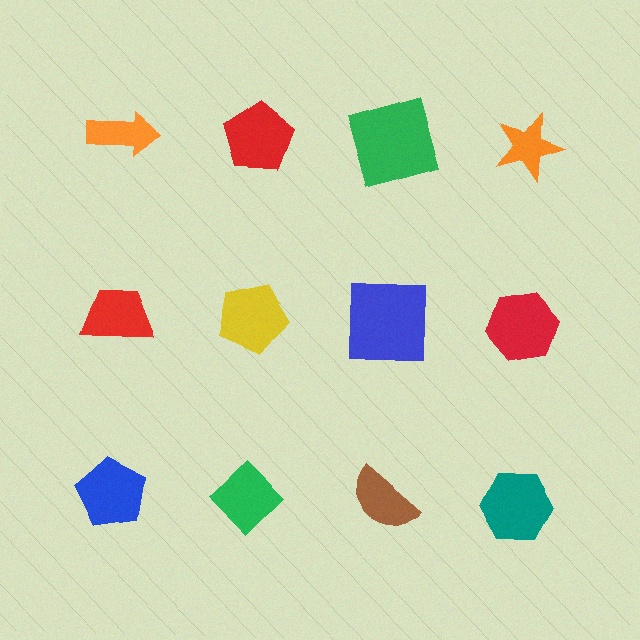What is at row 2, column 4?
A red hexagon.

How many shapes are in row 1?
4 shapes.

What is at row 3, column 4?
A teal hexagon.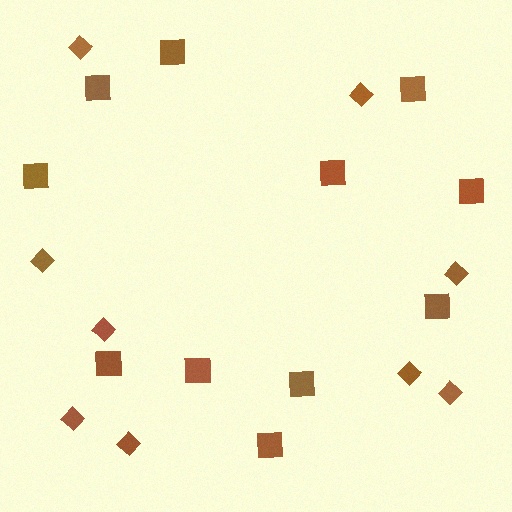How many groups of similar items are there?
There are 2 groups: one group of diamonds (9) and one group of squares (11).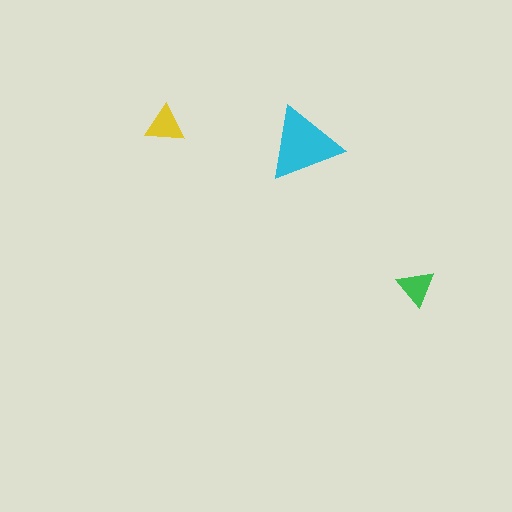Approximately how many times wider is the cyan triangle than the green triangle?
About 2 times wider.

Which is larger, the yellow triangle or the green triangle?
The yellow one.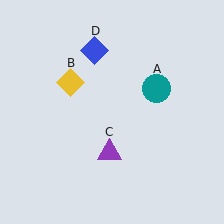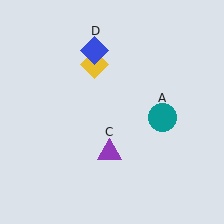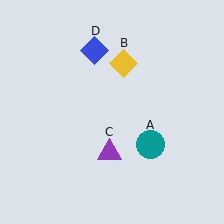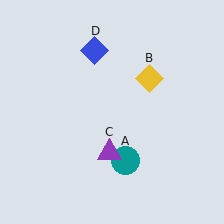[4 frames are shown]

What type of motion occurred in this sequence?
The teal circle (object A), yellow diamond (object B) rotated clockwise around the center of the scene.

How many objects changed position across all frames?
2 objects changed position: teal circle (object A), yellow diamond (object B).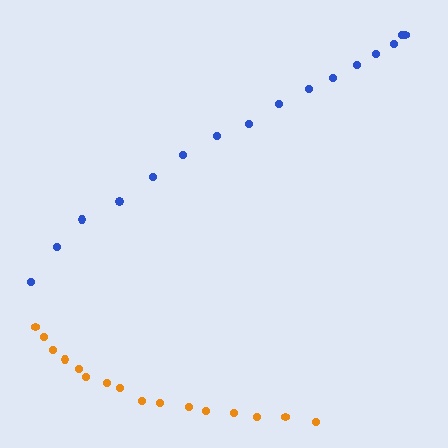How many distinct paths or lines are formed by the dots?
There are 2 distinct paths.